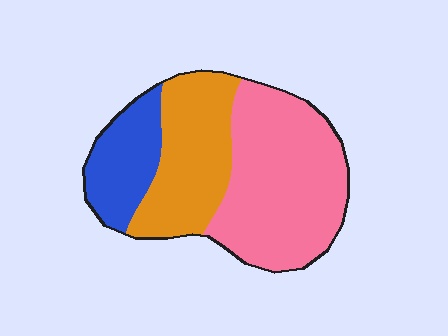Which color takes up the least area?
Blue, at roughly 20%.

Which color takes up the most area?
Pink, at roughly 50%.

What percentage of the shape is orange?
Orange covers about 30% of the shape.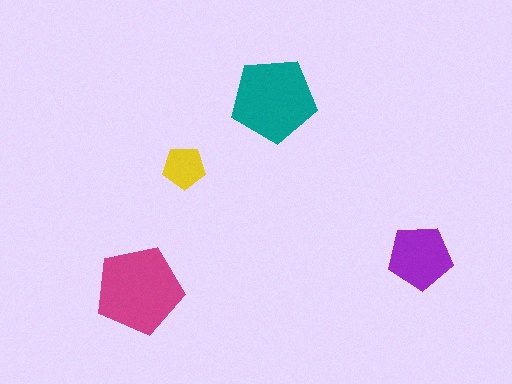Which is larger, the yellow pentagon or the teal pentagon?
The teal one.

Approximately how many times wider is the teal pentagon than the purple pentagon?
About 1.5 times wider.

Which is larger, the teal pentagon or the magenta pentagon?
The magenta one.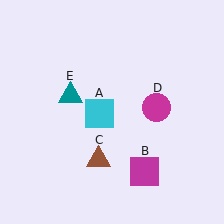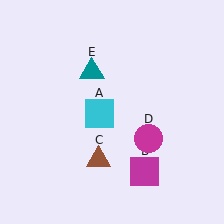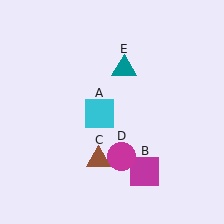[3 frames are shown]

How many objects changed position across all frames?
2 objects changed position: magenta circle (object D), teal triangle (object E).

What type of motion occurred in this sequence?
The magenta circle (object D), teal triangle (object E) rotated clockwise around the center of the scene.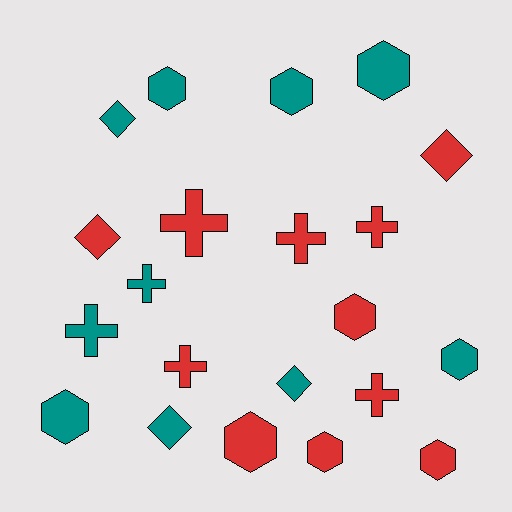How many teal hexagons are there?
There are 5 teal hexagons.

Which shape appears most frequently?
Hexagon, with 9 objects.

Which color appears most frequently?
Red, with 11 objects.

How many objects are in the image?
There are 21 objects.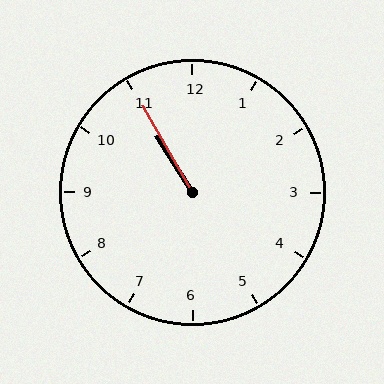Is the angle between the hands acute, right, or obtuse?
It is acute.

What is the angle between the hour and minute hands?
Approximately 2 degrees.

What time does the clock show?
10:55.